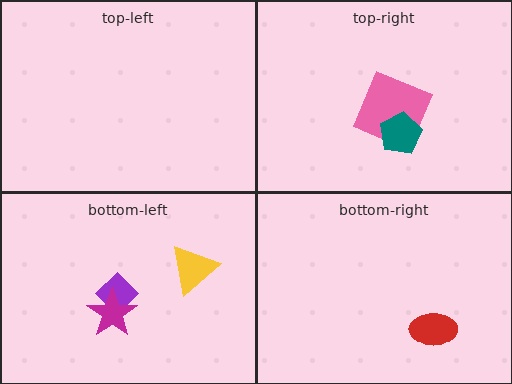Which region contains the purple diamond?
The bottom-left region.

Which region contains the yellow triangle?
The bottom-left region.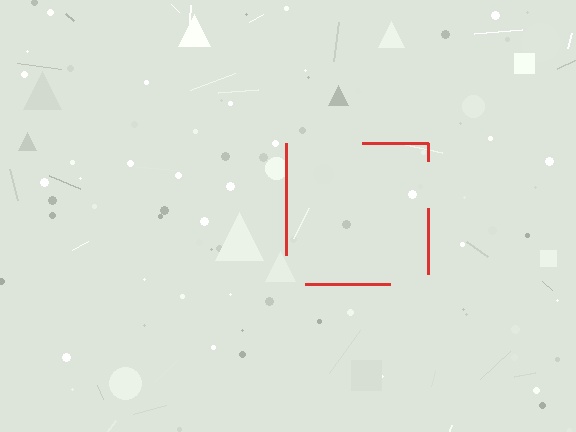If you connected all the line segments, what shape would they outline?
They would outline a square.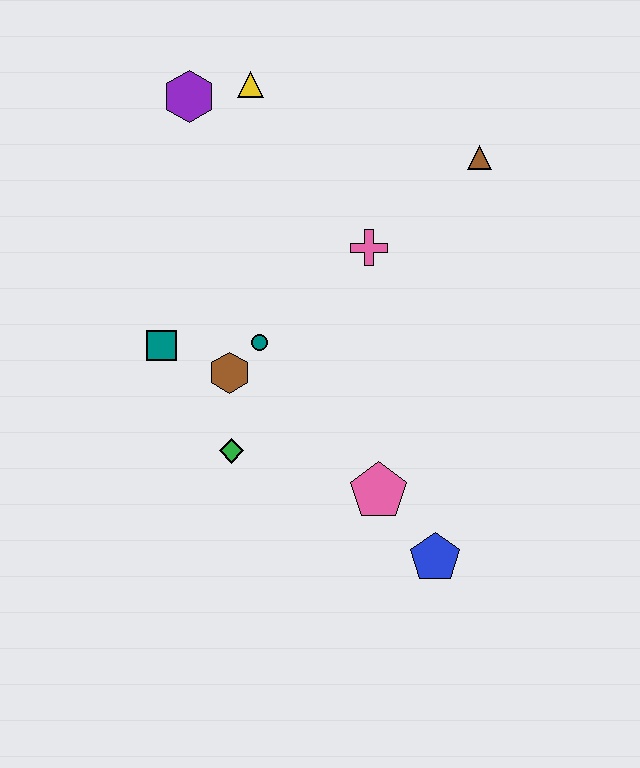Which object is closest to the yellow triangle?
The purple hexagon is closest to the yellow triangle.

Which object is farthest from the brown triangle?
The blue pentagon is farthest from the brown triangle.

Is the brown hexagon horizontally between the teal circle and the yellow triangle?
No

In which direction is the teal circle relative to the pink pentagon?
The teal circle is above the pink pentagon.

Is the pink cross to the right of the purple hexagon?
Yes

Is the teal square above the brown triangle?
No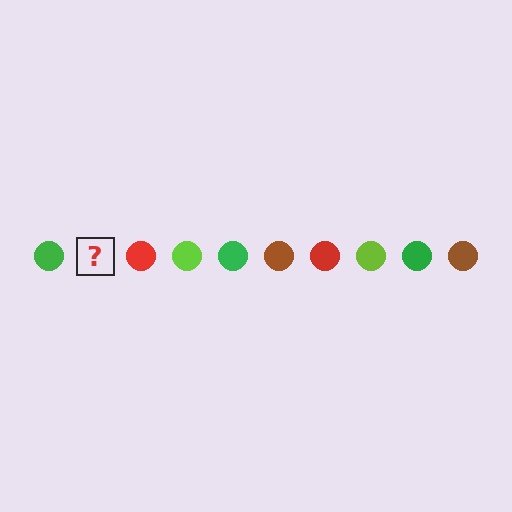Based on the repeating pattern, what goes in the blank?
The blank should be a brown circle.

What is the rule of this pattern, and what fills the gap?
The rule is that the pattern cycles through green, brown, red, lime circles. The gap should be filled with a brown circle.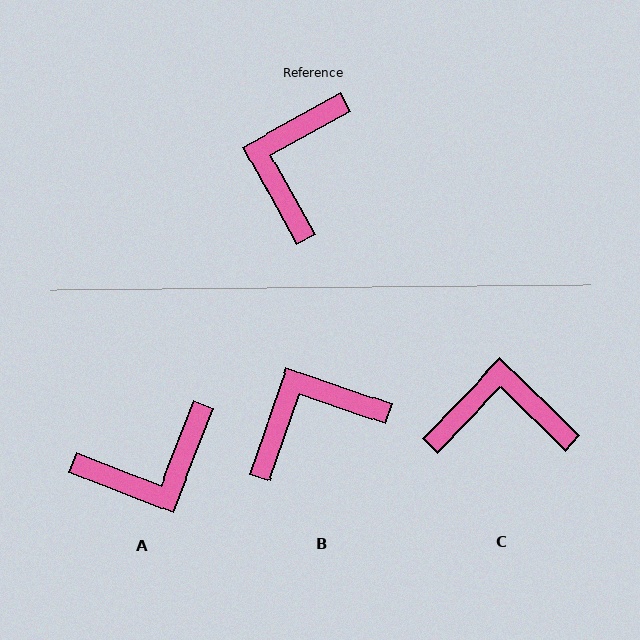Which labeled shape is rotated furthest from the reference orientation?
A, about 130 degrees away.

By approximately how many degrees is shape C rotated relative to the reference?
Approximately 73 degrees clockwise.